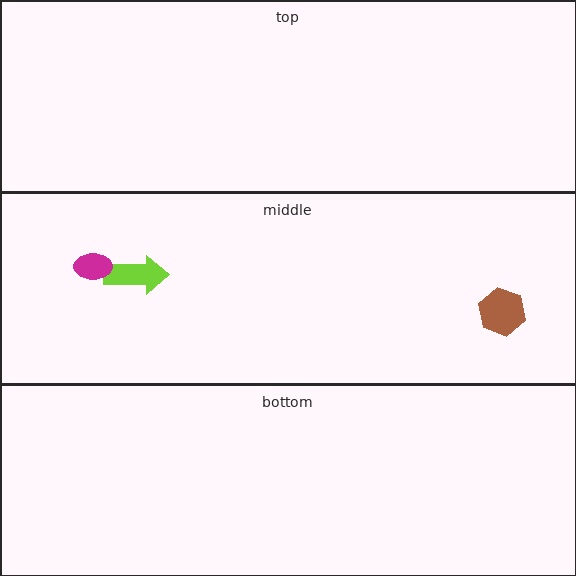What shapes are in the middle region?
The brown hexagon, the lime arrow, the magenta ellipse.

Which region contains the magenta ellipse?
The middle region.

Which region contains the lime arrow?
The middle region.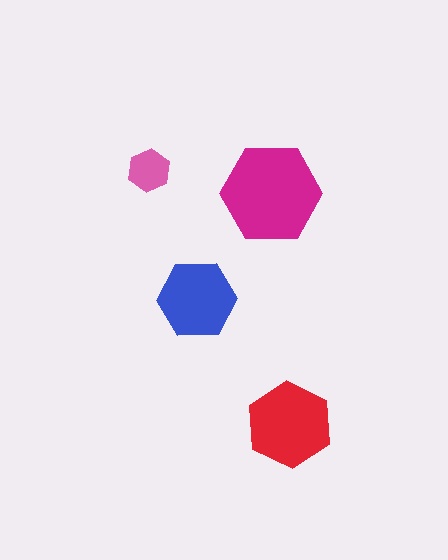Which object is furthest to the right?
The red hexagon is rightmost.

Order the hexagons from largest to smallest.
the magenta one, the red one, the blue one, the pink one.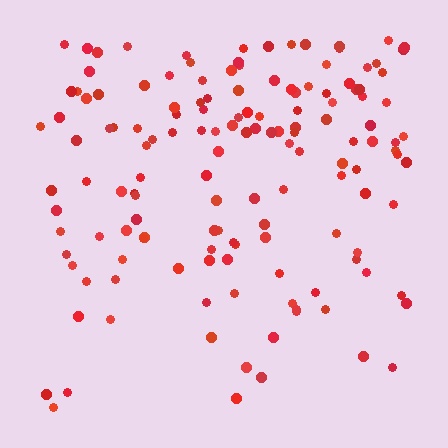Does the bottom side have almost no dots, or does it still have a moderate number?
Still a moderate number, just noticeably fewer than the top.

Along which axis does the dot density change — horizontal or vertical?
Vertical.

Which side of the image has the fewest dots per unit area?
The bottom.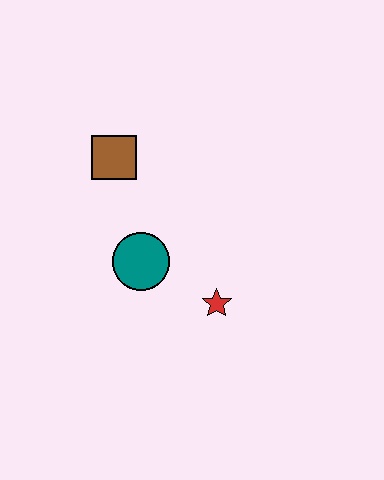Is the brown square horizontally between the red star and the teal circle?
No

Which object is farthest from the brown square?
The red star is farthest from the brown square.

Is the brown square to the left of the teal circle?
Yes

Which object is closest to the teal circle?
The red star is closest to the teal circle.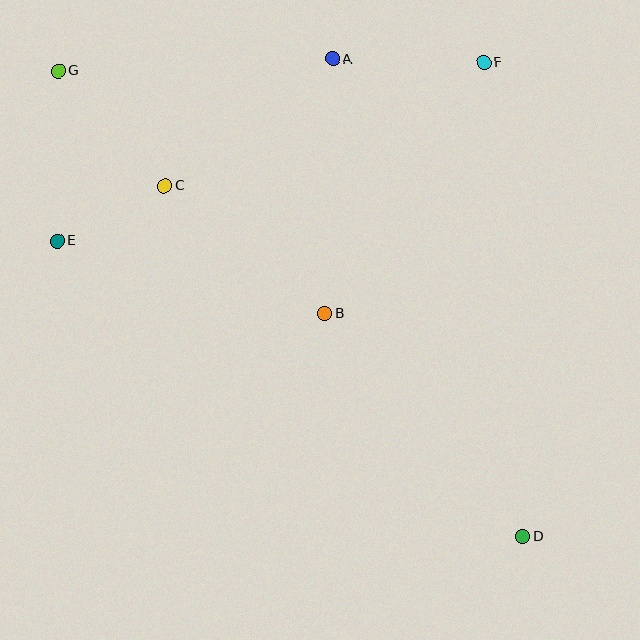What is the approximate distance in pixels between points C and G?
The distance between C and G is approximately 157 pixels.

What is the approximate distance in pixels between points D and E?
The distance between D and E is approximately 551 pixels.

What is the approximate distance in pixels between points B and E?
The distance between B and E is approximately 277 pixels.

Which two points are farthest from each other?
Points D and G are farthest from each other.